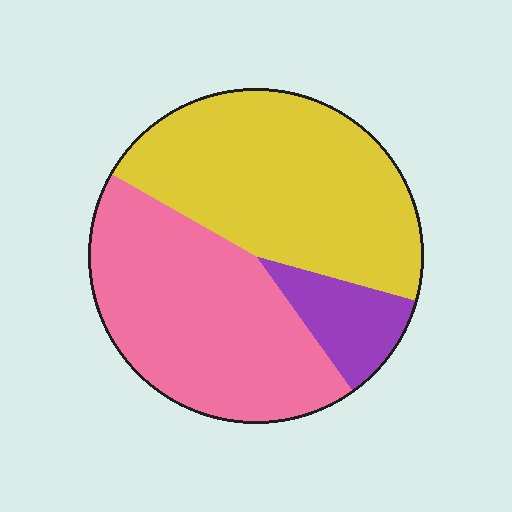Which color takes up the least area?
Purple, at roughly 10%.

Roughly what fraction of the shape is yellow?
Yellow covers around 45% of the shape.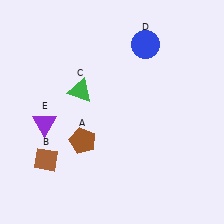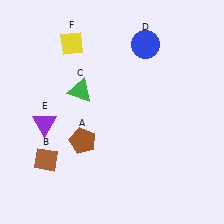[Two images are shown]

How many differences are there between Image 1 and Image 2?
There is 1 difference between the two images.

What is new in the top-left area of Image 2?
A yellow diamond (F) was added in the top-left area of Image 2.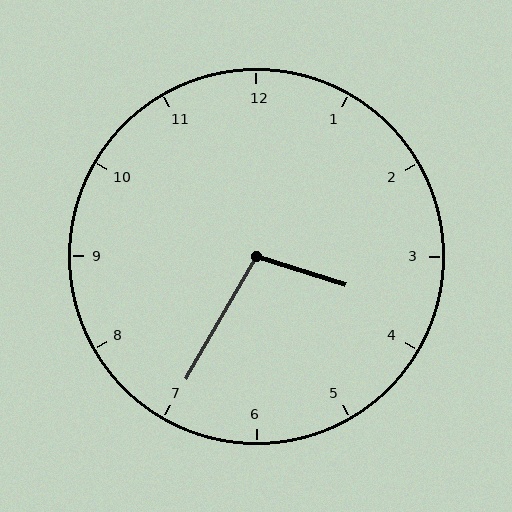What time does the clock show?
3:35.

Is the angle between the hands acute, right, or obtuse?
It is obtuse.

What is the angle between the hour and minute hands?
Approximately 102 degrees.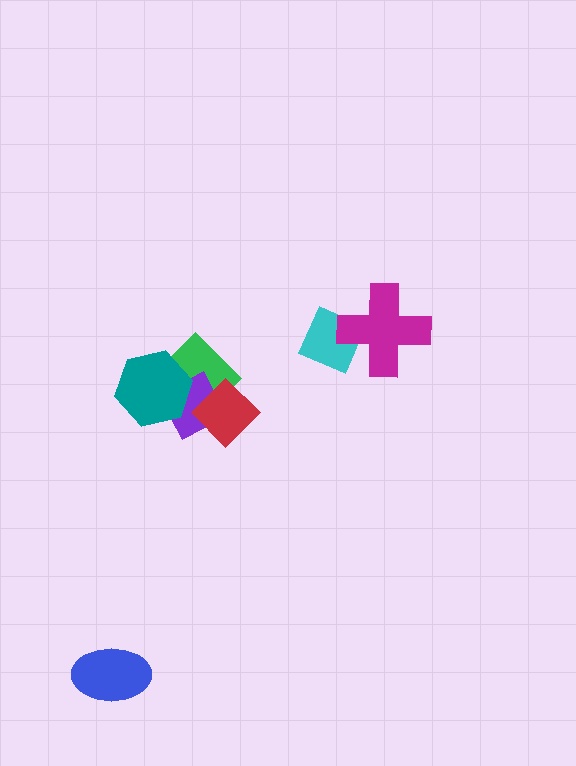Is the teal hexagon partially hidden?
No, no other shape covers it.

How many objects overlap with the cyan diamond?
1 object overlaps with the cyan diamond.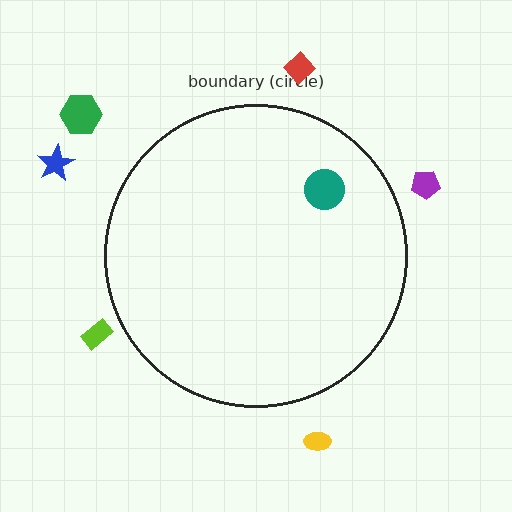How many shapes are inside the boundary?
1 inside, 6 outside.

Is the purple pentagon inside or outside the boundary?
Outside.